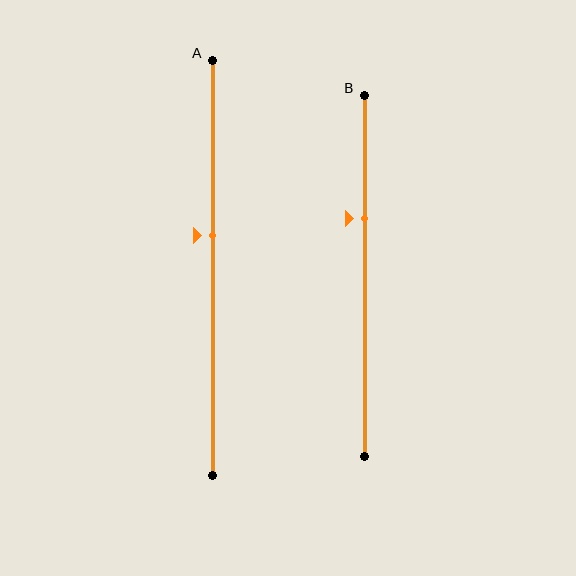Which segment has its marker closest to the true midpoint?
Segment A has its marker closest to the true midpoint.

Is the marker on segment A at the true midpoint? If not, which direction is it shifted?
No, the marker on segment A is shifted upward by about 8% of the segment length.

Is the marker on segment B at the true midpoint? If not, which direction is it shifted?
No, the marker on segment B is shifted upward by about 16% of the segment length.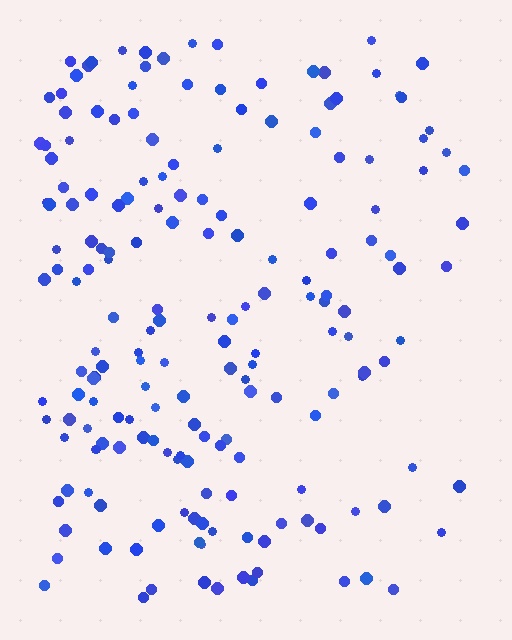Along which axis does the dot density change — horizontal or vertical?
Horizontal.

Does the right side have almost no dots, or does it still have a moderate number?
Still a moderate number, just noticeably fewer than the left.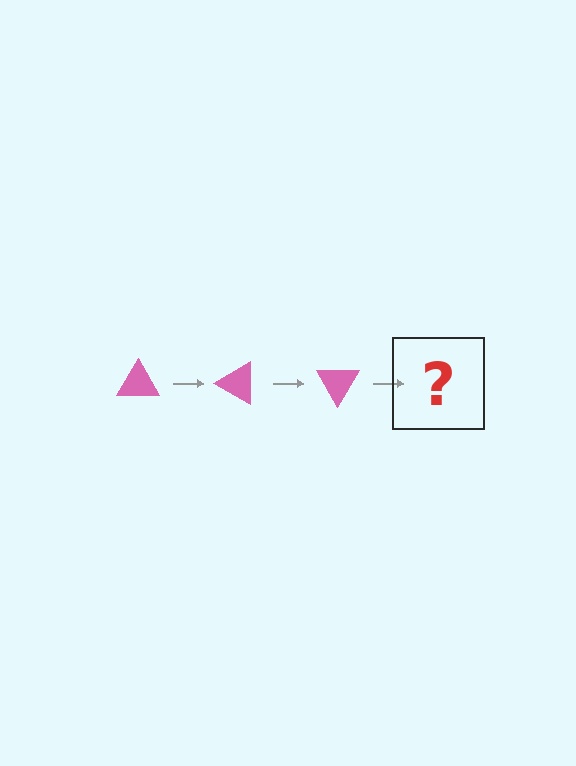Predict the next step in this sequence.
The next step is a pink triangle rotated 90 degrees.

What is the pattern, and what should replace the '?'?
The pattern is that the triangle rotates 30 degrees each step. The '?' should be a pink triangle rotated 90 degrees.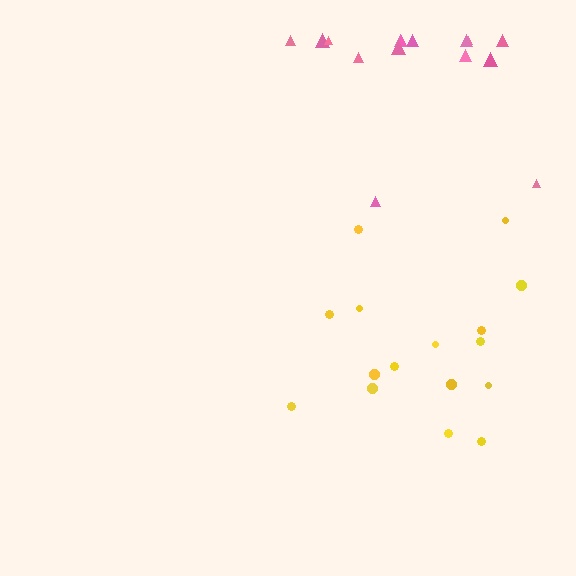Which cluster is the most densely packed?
Yellow.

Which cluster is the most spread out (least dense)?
Pink.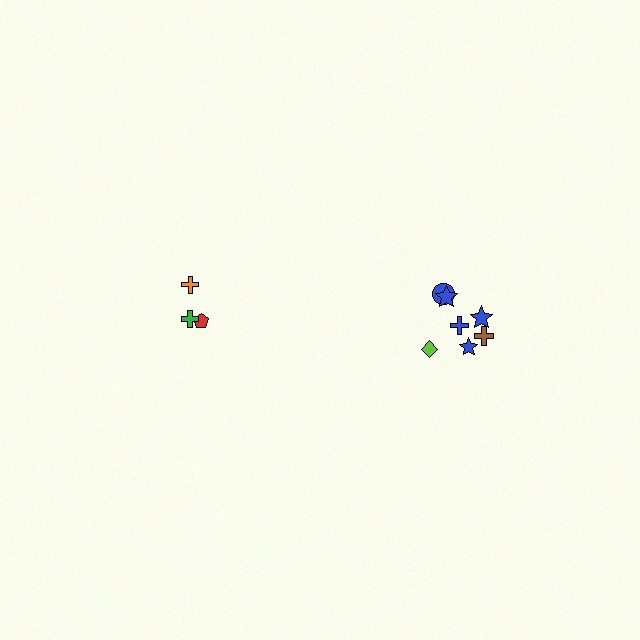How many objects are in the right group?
There are 7 objects.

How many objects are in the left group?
There are 3 objects.